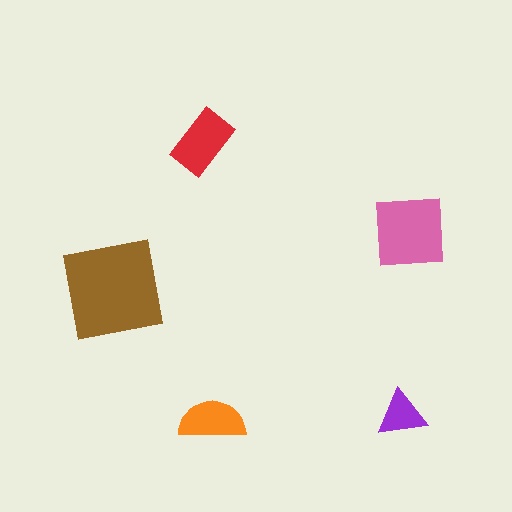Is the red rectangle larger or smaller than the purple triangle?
Larger.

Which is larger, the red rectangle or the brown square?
The brown square.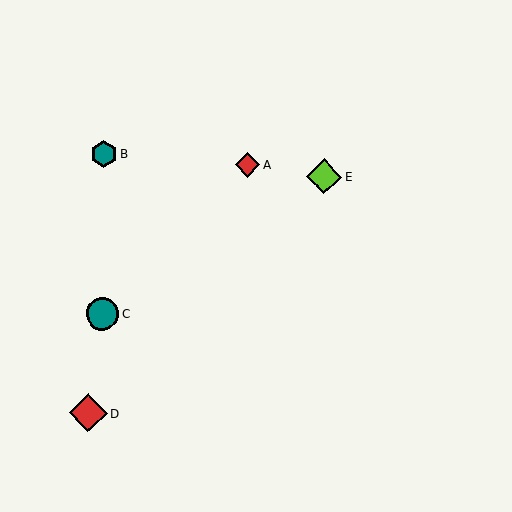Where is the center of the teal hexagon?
The center of the teal hexagon is at (104, 154).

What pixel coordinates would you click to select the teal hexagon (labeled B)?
Click at (104, 154) to select the teal hexagon B.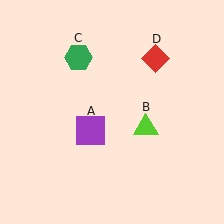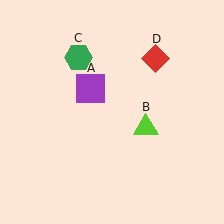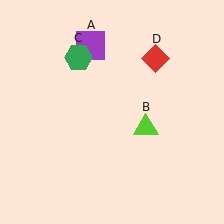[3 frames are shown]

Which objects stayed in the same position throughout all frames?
Lime triangle (object B) and green hexagon (object C) and red diamond (object D) remained stationary.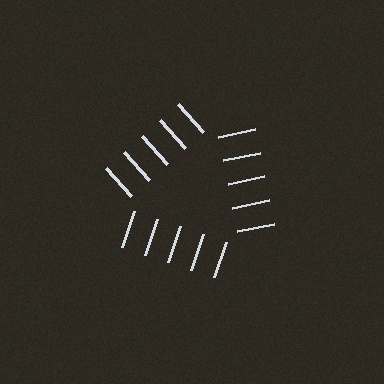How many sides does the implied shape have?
3 sides — the line-ends trace a triangle.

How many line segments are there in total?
15 — 5 along each of the 3 edges.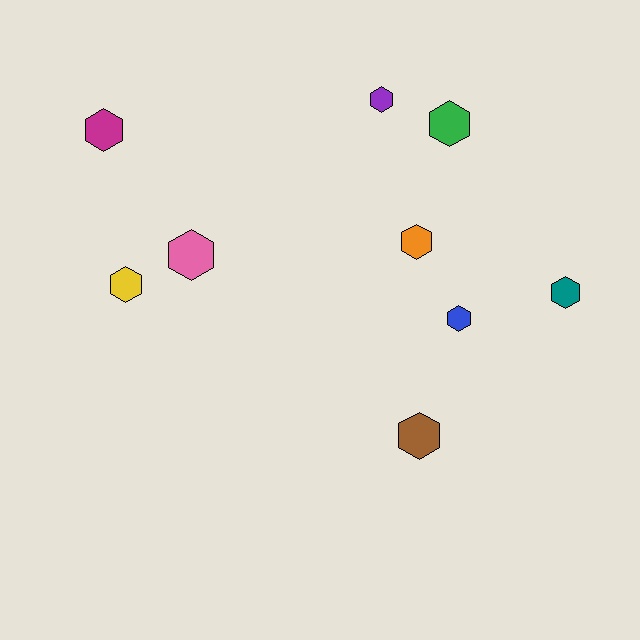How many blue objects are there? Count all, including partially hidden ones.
There is 1 blue object.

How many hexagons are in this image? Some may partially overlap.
There are 9 hexagons.